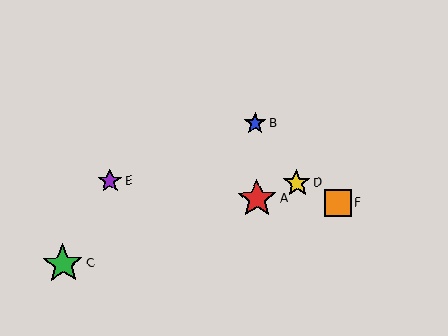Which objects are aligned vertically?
Objects A, B are aligned vertically.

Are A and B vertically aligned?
Yes, both are at x≈257.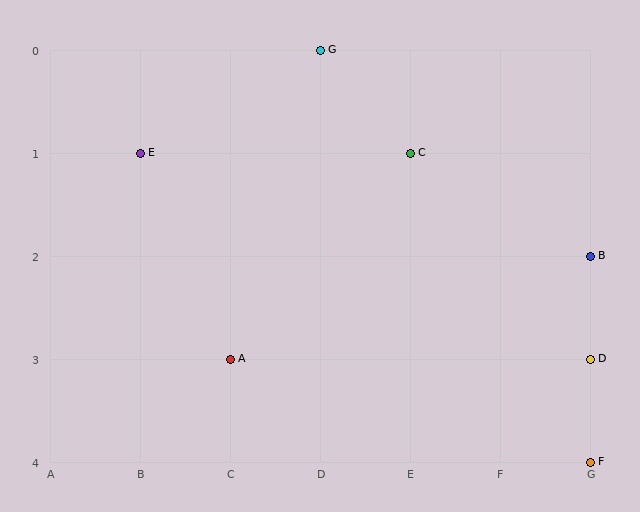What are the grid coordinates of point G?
Point G is at grid coordinates (D, 0).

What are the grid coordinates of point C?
Point C is at grid coordinates (E, 1).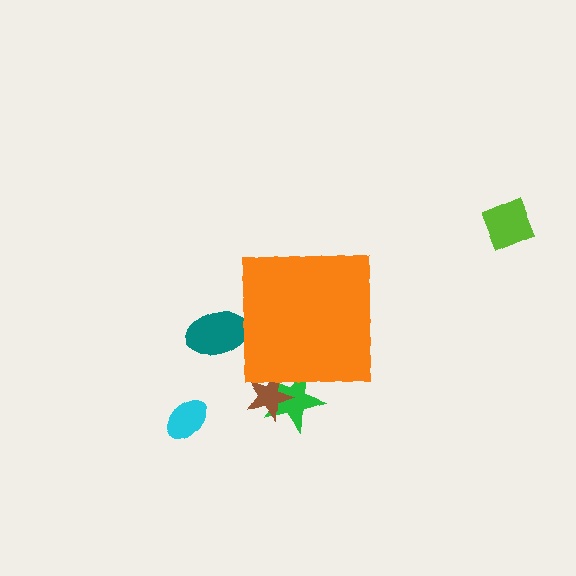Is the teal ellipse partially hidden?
Yes, the teal ellipse is partially hidden behind the orange square.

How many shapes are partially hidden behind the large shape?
3 shapes are partially hidden.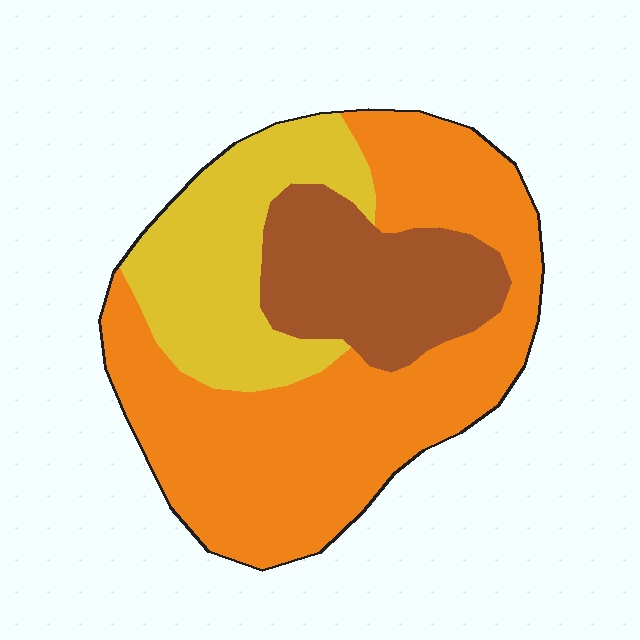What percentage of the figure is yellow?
Yellow takes up about one quarter (1/4) of the figure.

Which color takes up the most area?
Orange, at roughly 55%.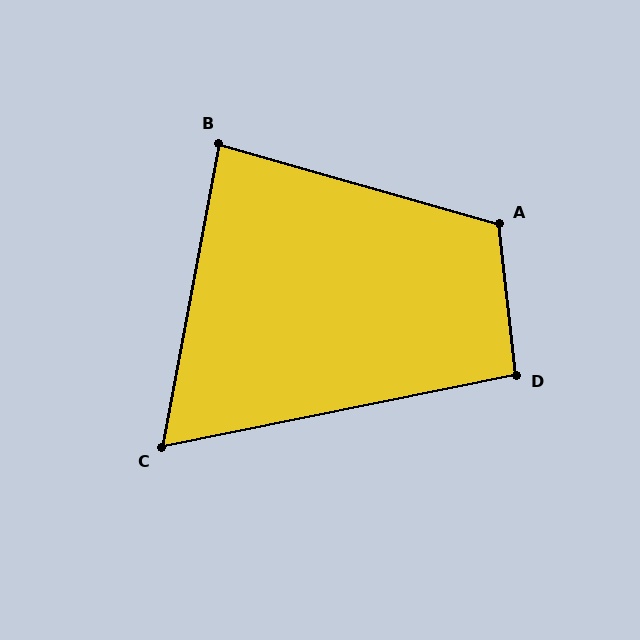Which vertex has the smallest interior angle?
C, at approximately 68 degrees.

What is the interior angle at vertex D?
Approximately 95 degrees (obtuse).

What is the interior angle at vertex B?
Approximately 85 degrees (acute).